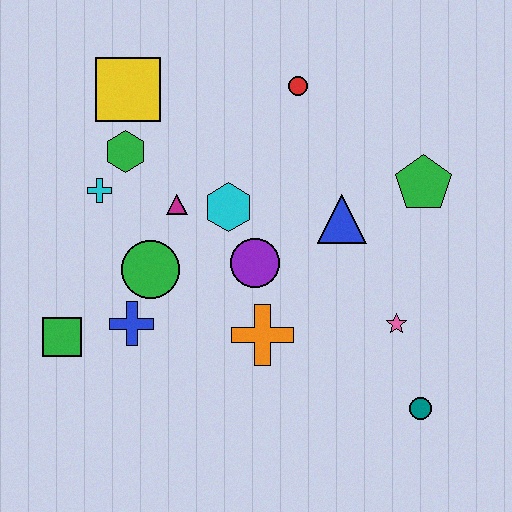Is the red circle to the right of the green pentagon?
No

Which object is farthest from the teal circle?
The yellow square is farthest from the teal circle.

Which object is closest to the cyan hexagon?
The magenta triangle is closest to the cyan hexagon.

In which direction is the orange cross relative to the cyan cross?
The orange cross is to the right of the cyan cross.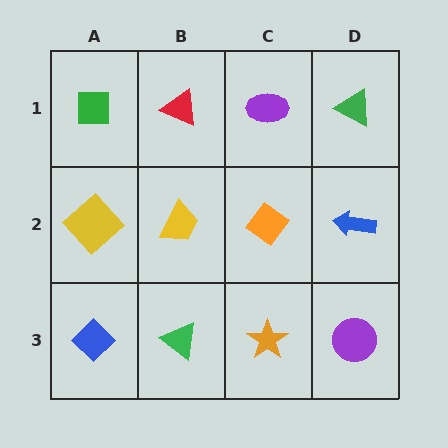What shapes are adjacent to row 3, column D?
A blue arrow (row 2, column D), an orange star (row 3, column C).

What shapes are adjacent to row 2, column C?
A purple ellipse (row 1, column C), an orange star (row 3, column C), a yellow trapezoid (row 2, column B), a blue arrow (row 2, column D).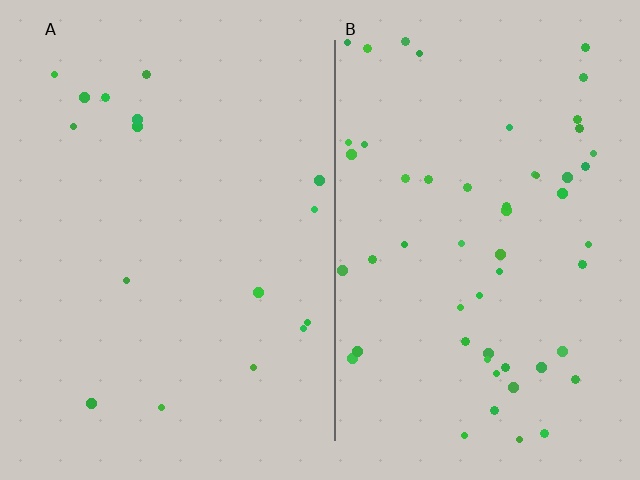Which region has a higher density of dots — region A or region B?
B (the right).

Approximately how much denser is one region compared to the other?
Approximately 3.3× — region B over region A.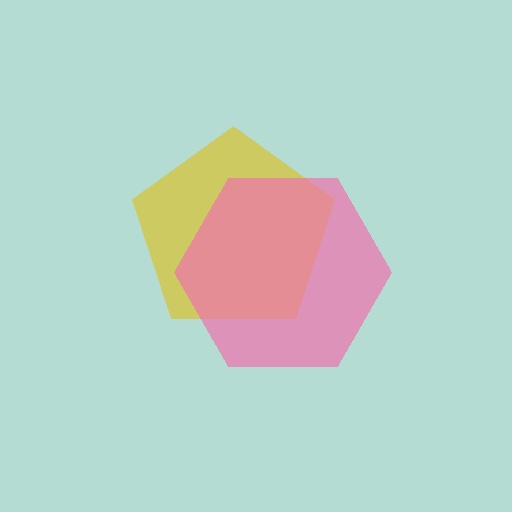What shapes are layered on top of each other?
The layered shapes are: a yellow pentagon, a pink hexagon.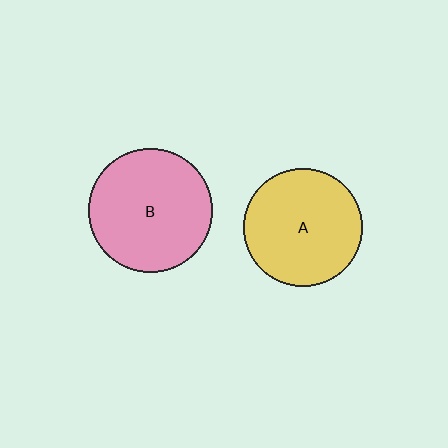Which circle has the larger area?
Circle B (pink).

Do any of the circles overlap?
No, none of the circles overlap.